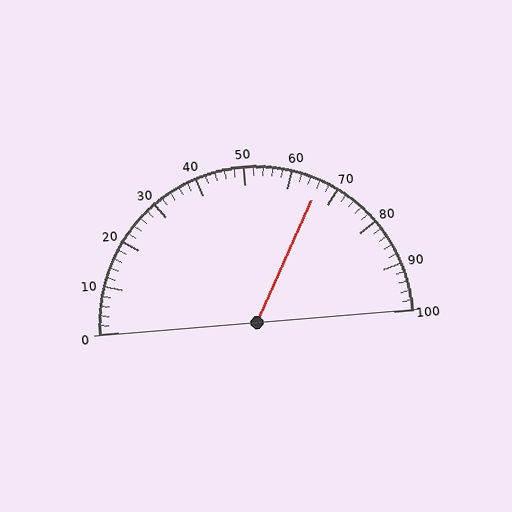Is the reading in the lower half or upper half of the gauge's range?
The reading is in the upper half of the range (0 to 100).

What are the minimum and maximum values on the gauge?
The gauge ranges from 0 to 100.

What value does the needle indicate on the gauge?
The needle indicates approximately 66.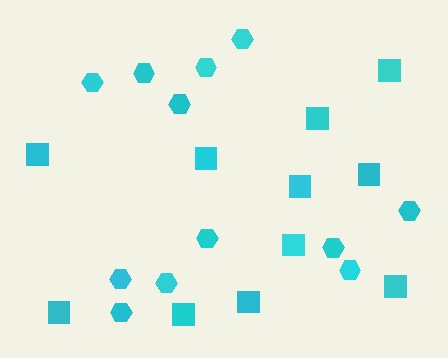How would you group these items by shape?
There are 2 groups: one group of hexagons (12) and one group of squares (11).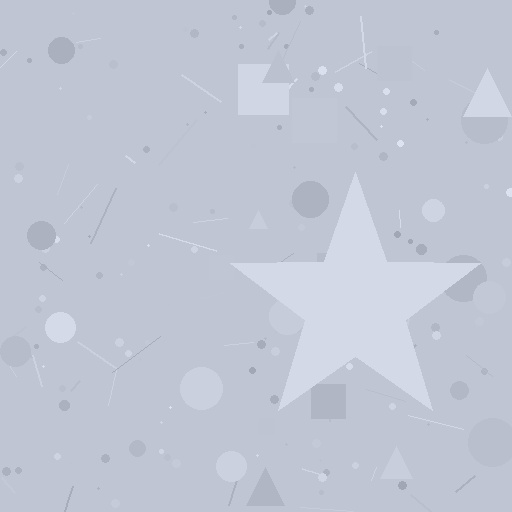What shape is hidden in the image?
A star is hidden in the image.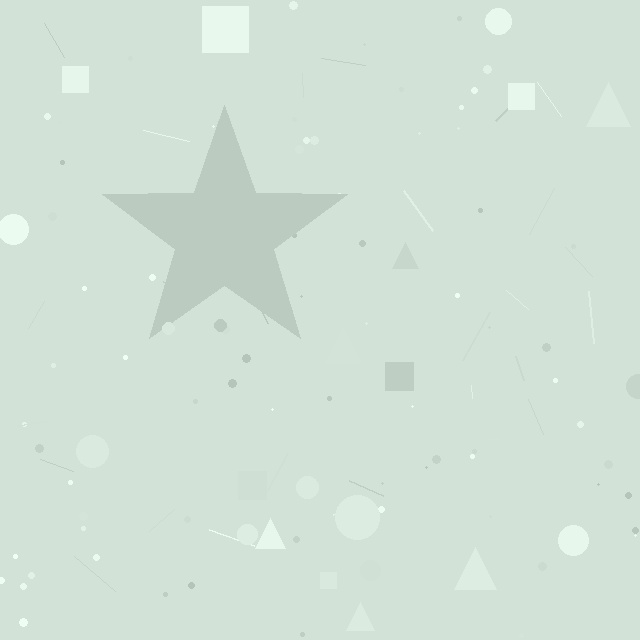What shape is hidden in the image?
A star is hidden in the image.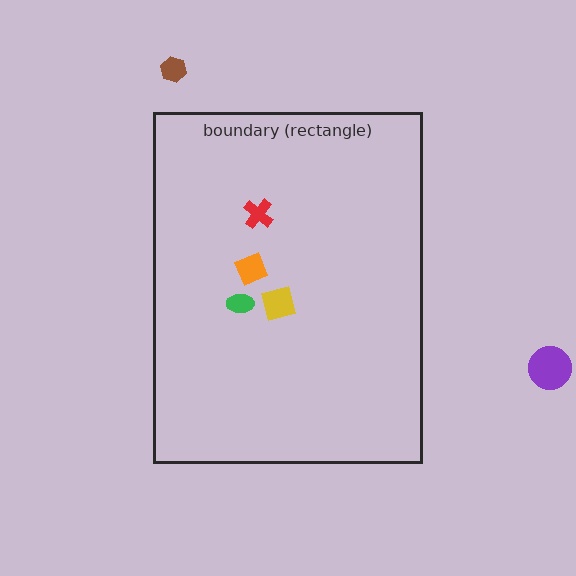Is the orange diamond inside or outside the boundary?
Inside.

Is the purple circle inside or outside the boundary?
Outside.